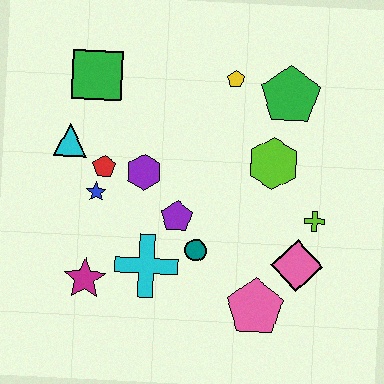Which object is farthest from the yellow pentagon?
The magenta star is farthest from the yellow pentagon.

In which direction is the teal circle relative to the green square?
The teal circle is below the green square.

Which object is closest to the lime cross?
The pink diamond is closest to the lime cross.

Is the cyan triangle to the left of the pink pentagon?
Yes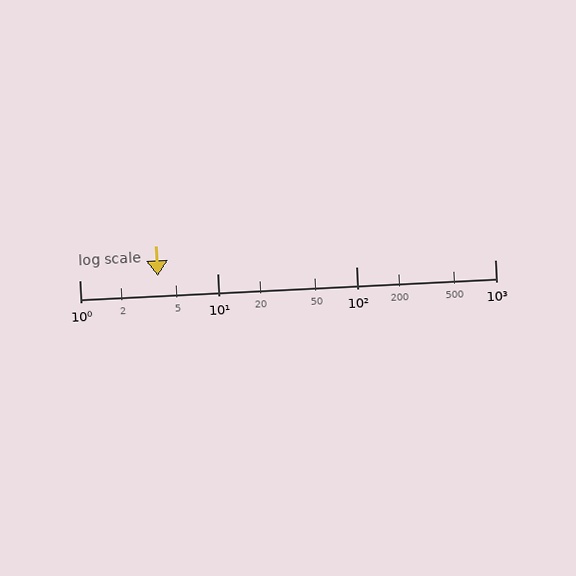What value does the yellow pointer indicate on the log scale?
The pointer indicates approximately 3.7.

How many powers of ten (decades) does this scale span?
The scale spans 3 decades, from 1 to 1000.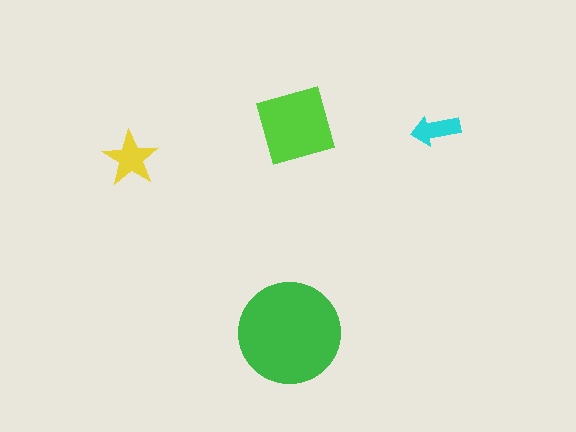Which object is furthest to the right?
The cyan arrow is rightmost.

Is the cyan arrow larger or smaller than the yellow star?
Smaller.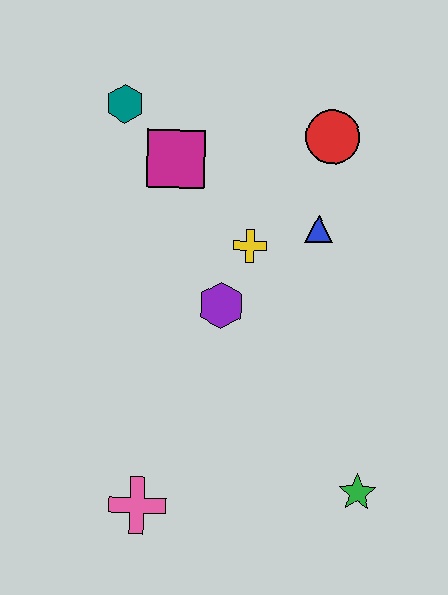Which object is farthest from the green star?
The teal hexagon is farthest from the green star.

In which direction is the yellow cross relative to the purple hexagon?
The yellow cross is above the purple hexagon.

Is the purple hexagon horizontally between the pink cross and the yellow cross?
Yes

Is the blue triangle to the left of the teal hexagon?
No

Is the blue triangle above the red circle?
No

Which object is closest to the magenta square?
The teal hexagon is closest to the magenta square.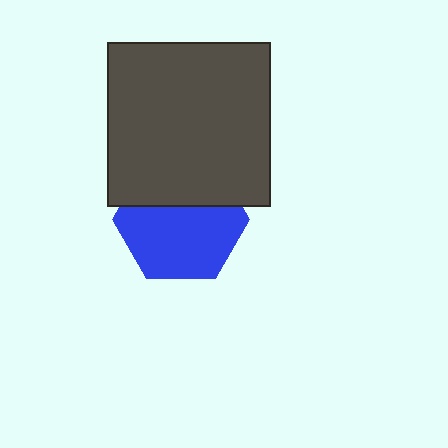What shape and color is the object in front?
The object in front is a dark gray square.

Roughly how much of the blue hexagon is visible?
About half of it is visible (roughly 63%).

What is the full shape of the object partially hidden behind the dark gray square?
The partially hidden object is a blue hexagon.